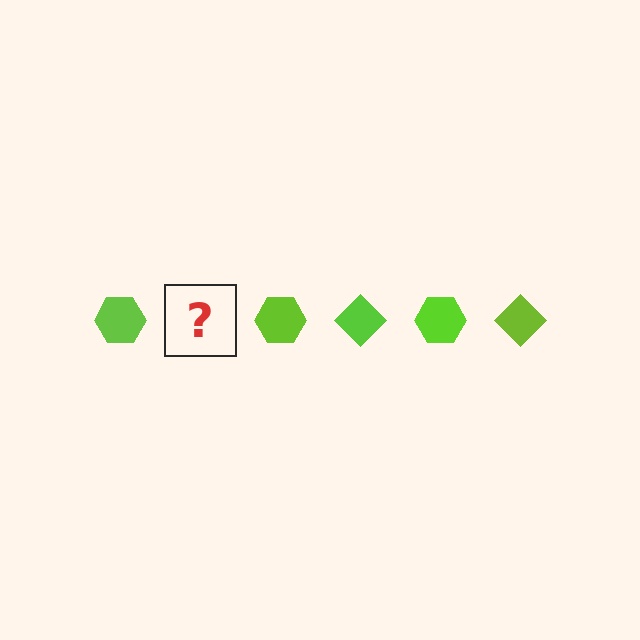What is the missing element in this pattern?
The missing element is a lime diamond.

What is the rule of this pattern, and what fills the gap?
The rule is that the pattern cycles through hexagon, diamond shapes in lime. The gap should be filled with a lime diamond.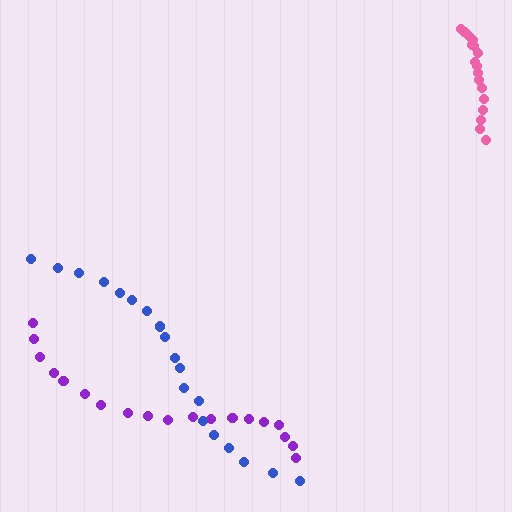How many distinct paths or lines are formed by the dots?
There are 3 distinct paths.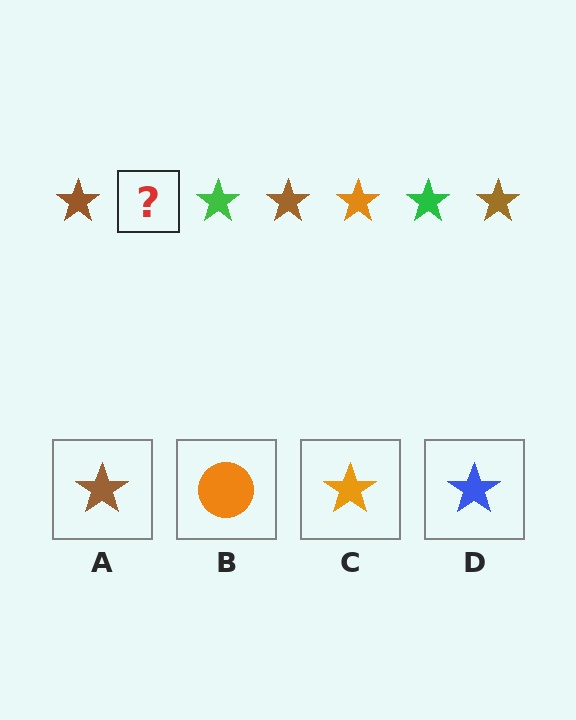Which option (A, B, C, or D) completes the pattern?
C.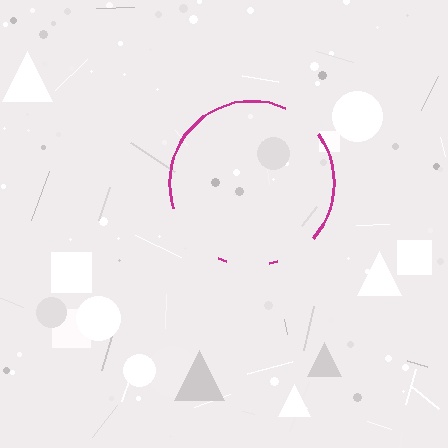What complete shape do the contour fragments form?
The contour fragments form a circle.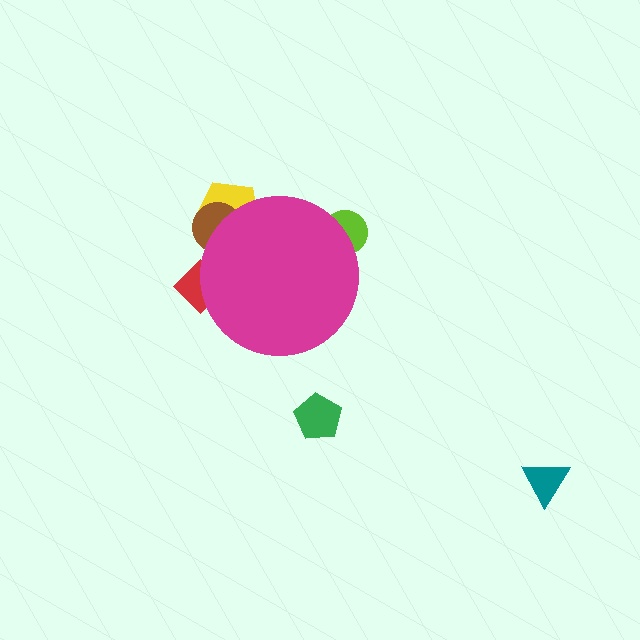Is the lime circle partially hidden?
Yes, the lime circle is partially hidden behind the magenta circle.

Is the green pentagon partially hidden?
No, the green pentagon is fully visible.